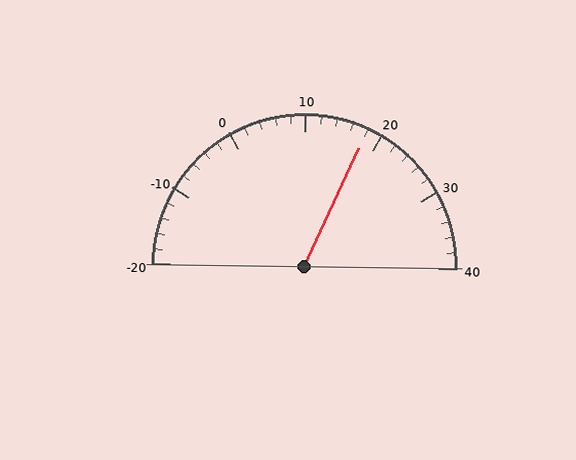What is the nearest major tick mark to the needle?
The nearest major tick mark is 20.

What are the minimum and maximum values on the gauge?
The gauge ranges from -20 to 40.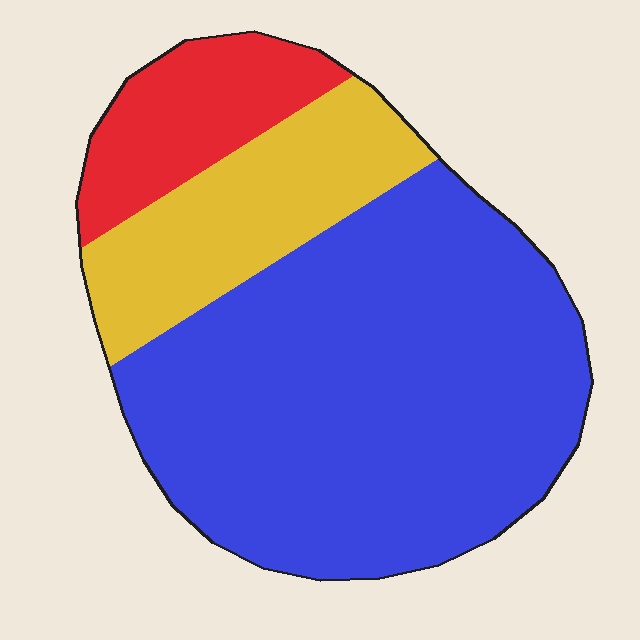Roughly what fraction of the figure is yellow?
Yellow covers about 20% of the figure.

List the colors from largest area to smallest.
From largest to smallest: blue, yellow, red.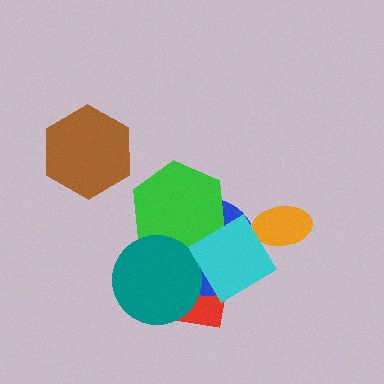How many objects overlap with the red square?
3 objects overlap with the red square.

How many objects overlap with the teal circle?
3 objects overlap with the teal circle.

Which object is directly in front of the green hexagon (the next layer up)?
The teal circle is directly in front of the green hexagon.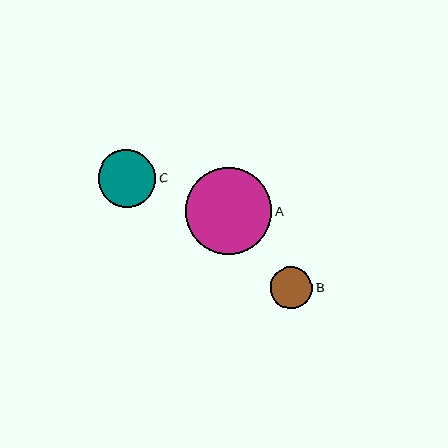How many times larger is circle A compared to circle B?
Circle A is approximately 2.0 times the size of circle B.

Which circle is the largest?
Circle A is the largest with a size of approximately 87 pixels.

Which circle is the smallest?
Circle B is the smallest with a size of approximately 42 pixels.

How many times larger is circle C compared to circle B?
Circle C is approximately 1.4 times the size of circle B.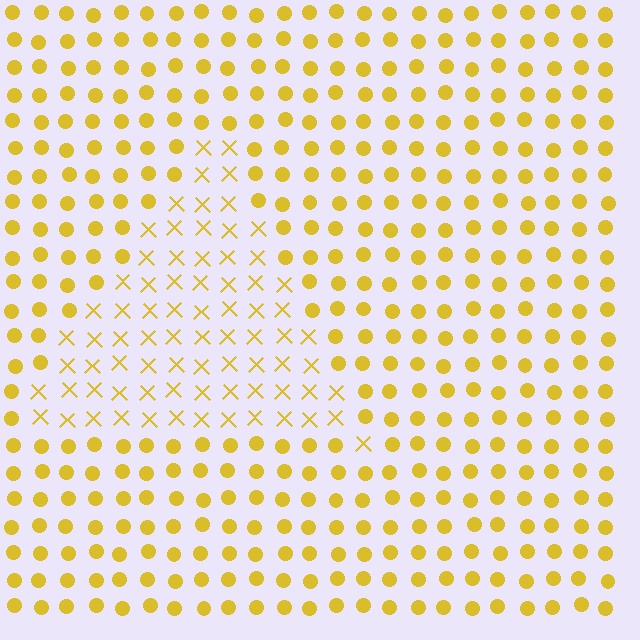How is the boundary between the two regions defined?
The boundary is defined by a change in element shape: X marks inside vs. circles outside. All elements share the same color and spacing.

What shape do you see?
I see a triangle.